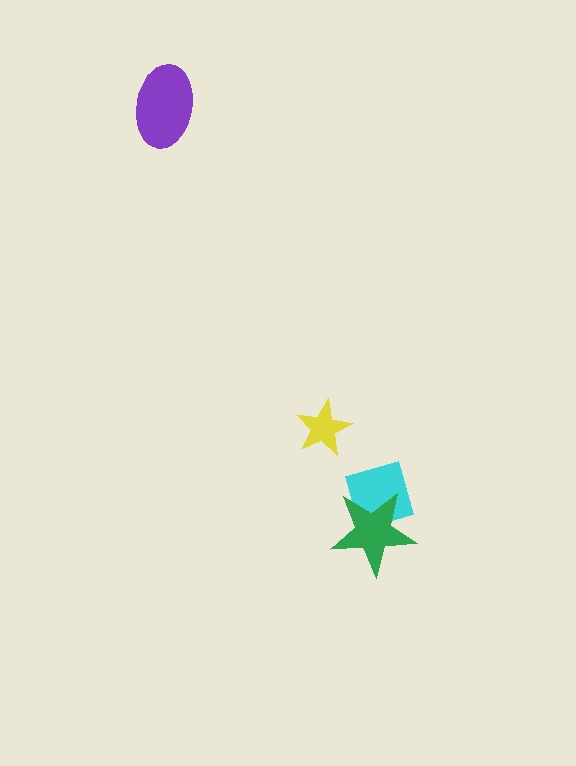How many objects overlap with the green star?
1 object overlaps with the green star.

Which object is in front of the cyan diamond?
The green star is in front of the cyan diamond.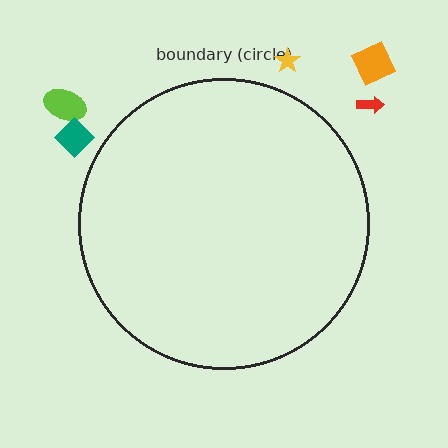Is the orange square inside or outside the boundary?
Outside.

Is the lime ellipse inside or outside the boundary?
Outside.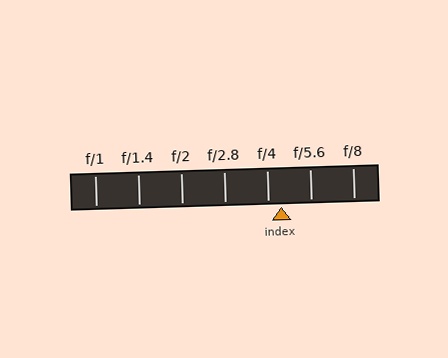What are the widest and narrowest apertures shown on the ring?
The widest aperture shown is f/1 and the narrowest is f/8.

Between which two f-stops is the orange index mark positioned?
The index mark is between f/4 and f/5.6.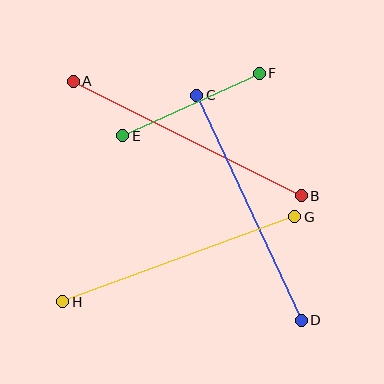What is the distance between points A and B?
The distance is approximately 255 pixels.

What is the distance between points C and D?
The distance is approximately 248 pixels.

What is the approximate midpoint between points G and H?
The midpoint is at approximately (179, 259) pixels.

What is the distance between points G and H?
The distance is approximately 247 pixels.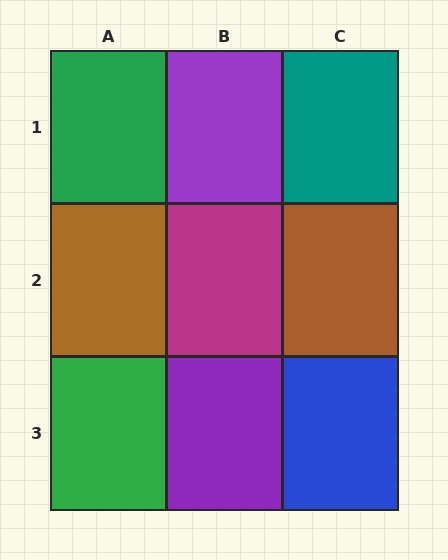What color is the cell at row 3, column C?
Blue.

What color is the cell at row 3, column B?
Purple.